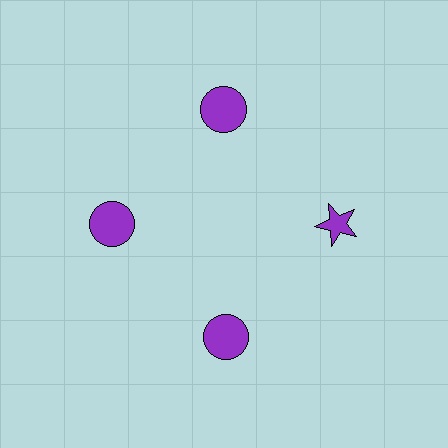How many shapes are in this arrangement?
There are 4 shapes arranged in a ring pattern.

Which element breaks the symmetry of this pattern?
The purple star at roughly the 3 o'clock position breaks the symmetry. All other shapes are purple circles.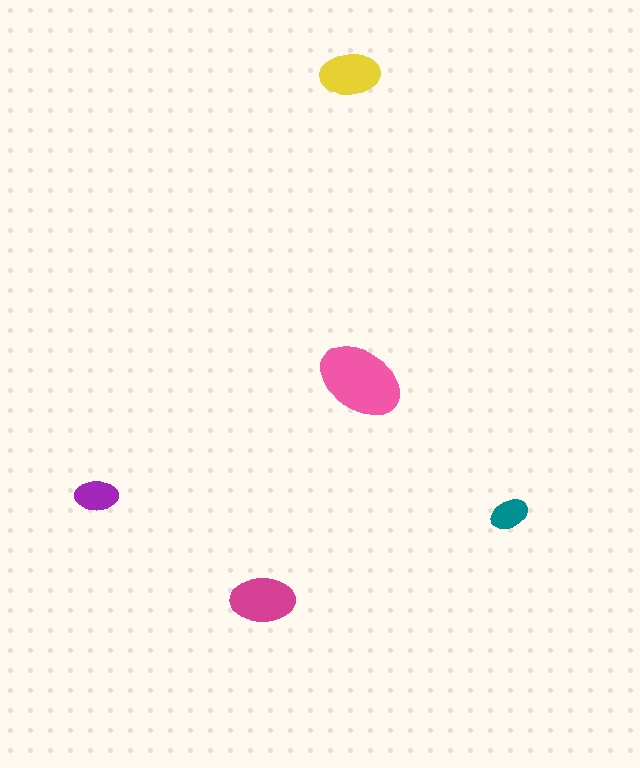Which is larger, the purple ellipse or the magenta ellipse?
The magenta one.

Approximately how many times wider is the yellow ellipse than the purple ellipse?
About 1.5 times wider.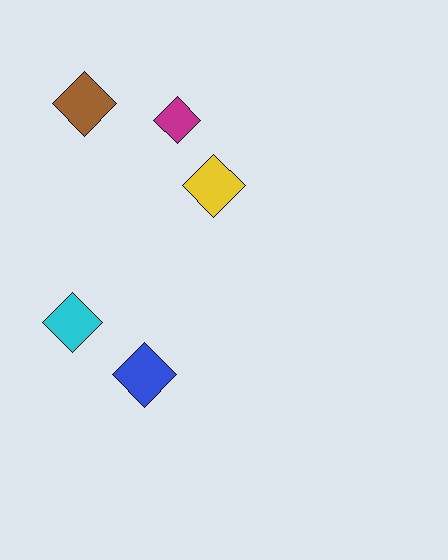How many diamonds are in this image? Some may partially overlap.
There are 5 diamonds.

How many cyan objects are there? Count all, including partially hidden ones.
There is 1 cyan object.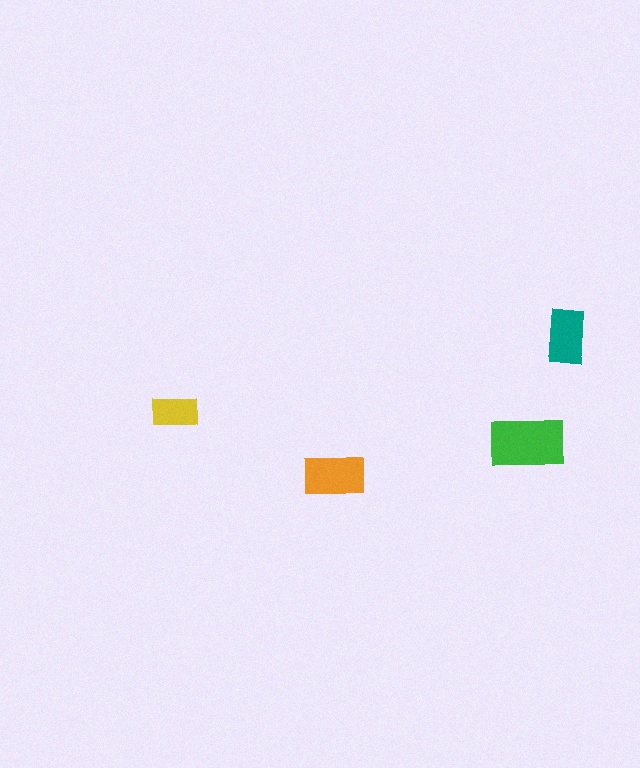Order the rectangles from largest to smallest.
the green one, the orange one, the teal one, the yellow one.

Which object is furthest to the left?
The yellow rectangle is leftmost.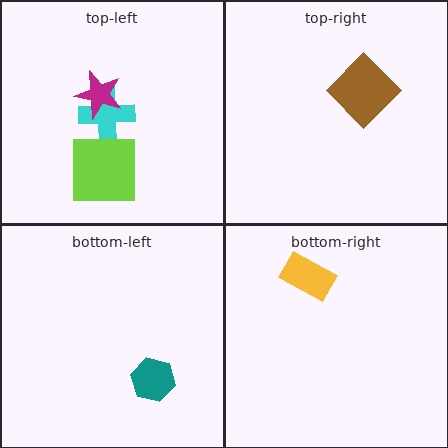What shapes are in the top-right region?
The brown diamond.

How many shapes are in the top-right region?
1.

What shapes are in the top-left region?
The cyan cross, the magenta star, the lime square.